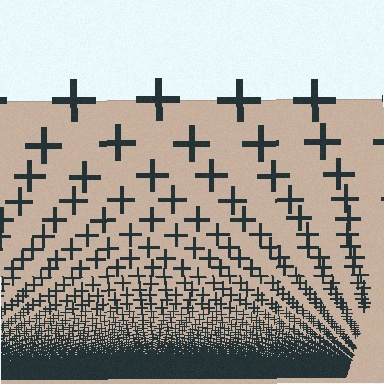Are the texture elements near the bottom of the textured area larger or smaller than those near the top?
Smaller. The gradient is inverted — elements near the bottom are smaller and denser.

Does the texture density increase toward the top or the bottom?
Density increases toward the bottom.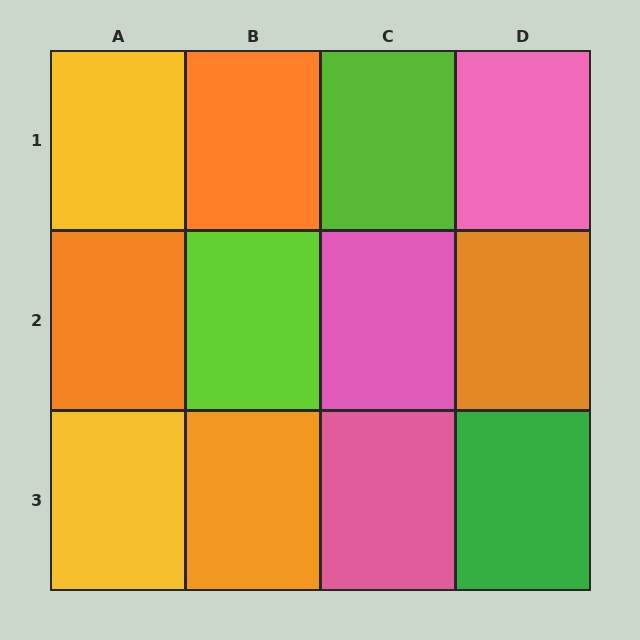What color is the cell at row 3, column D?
Green.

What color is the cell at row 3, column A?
Yellow.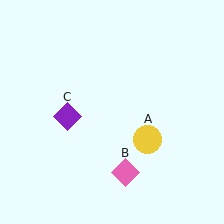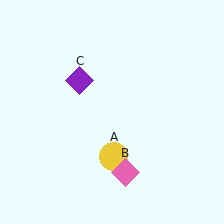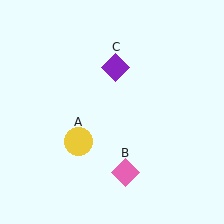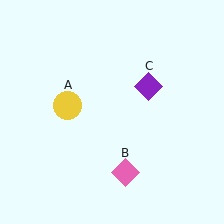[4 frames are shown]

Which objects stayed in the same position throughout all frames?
Pink diamond (object B) remained stationary.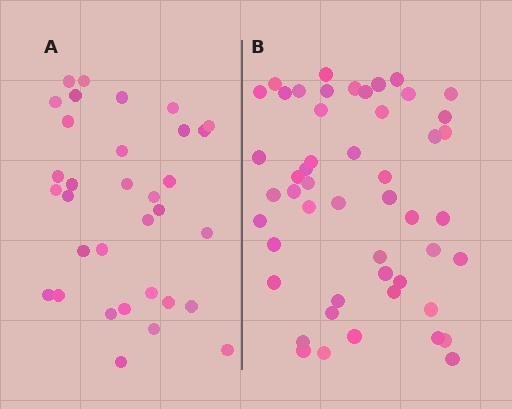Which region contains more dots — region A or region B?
Region B (the right region) has more dots.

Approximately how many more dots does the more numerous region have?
Region B has approximately 15 more dots than region A.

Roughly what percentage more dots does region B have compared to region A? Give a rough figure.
About 50% more.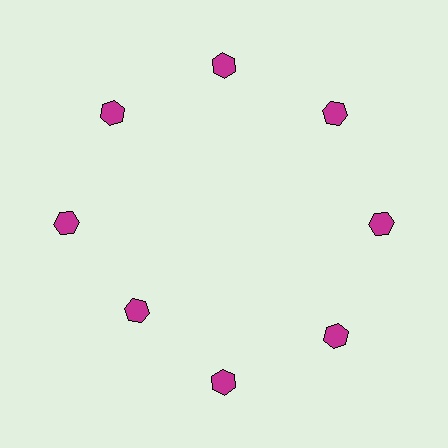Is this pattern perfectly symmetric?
No. The 8 magenta hexagons are arranged in a ring, but one element near the 8 o'clock position is pulled inward toward the center, breaking the 8-fold rotational symmetry.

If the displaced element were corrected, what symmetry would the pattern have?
It would have 8-fold rotational symmetry — the pattern would map onto itself every 45 degrees.